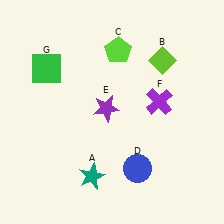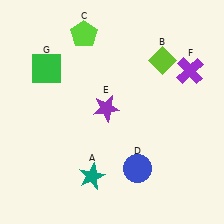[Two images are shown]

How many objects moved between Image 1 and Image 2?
2 objects moved between the two images.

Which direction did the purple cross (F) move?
The purple cross (F) moved up.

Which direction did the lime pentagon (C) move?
The lime pentagon (C) moved left.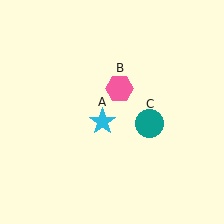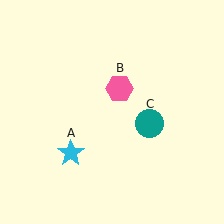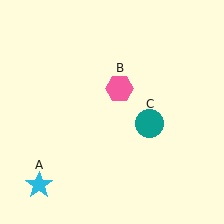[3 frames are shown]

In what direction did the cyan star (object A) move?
The cyan star (object A) moved down and to the left.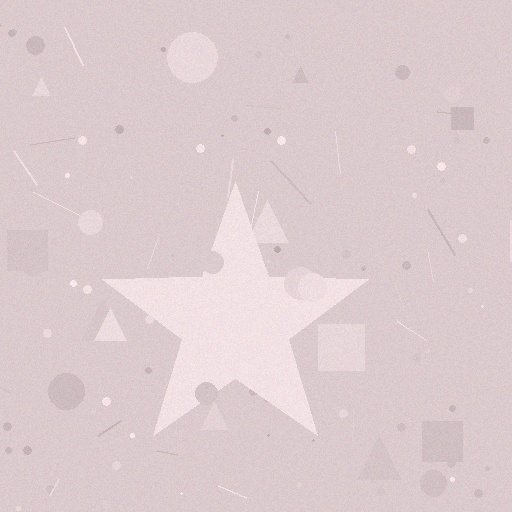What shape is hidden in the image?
A star is hidden in the image.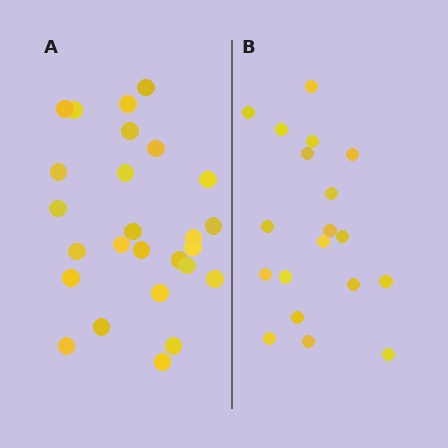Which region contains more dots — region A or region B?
Region A (the left region) has more dots.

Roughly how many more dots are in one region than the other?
Region A has roughly 8 or so more dots than region B.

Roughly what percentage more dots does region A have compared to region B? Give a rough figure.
About 35% more.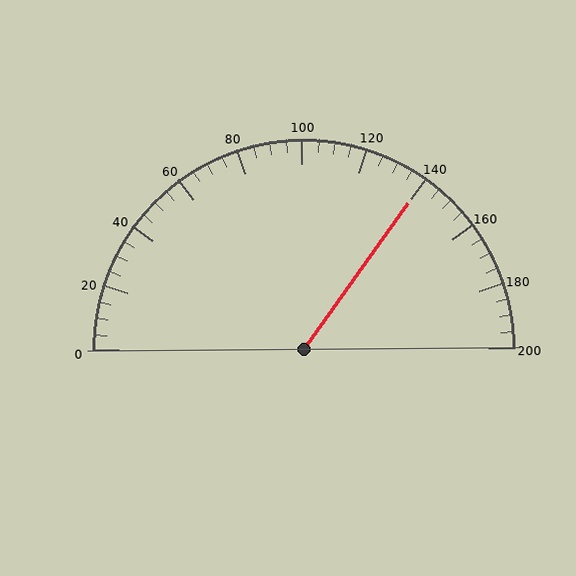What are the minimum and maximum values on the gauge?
The gauge ranges from 0 to 200.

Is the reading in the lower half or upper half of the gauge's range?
The reading is in the upper half of the range (0 to 200).